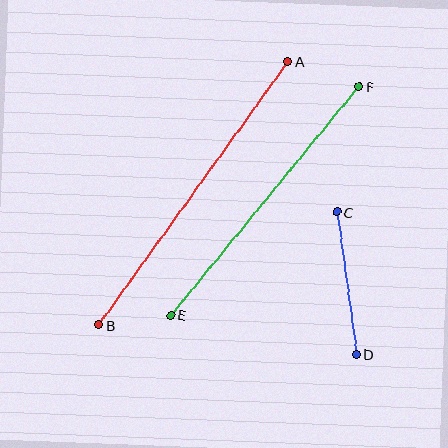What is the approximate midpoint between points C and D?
The midpoint is at approximately (347, 283) pixels.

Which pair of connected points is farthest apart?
Points A and B are farthest apart.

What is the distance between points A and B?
The distance is approximately 324 pixels.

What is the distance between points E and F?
The distance is approximately 296 pixels.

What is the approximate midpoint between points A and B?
The midpoint is at approximately (193, 193) pixels.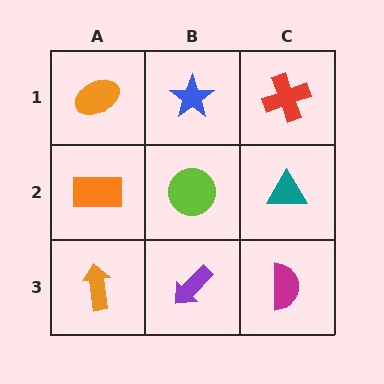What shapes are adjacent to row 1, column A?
An orange rectangle (row 2, column A), a blue star (row 1, column B).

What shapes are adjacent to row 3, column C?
A teal triangle (row 2, column C), a purple arrow (row 3, column B).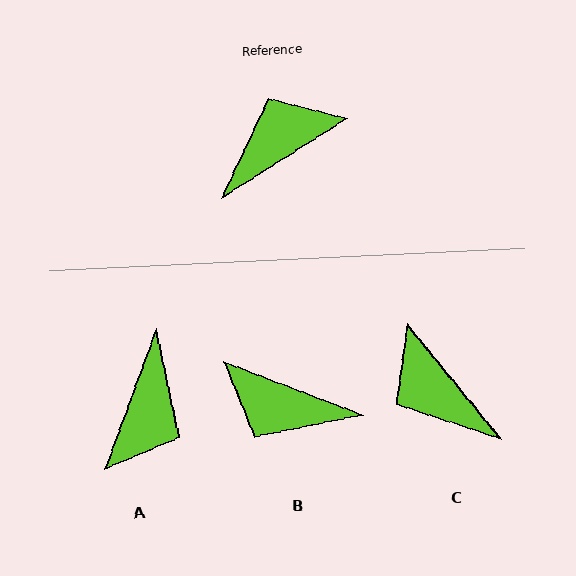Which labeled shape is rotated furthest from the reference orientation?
A, about 143 degrees away.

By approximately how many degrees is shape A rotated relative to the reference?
Approximately 143 degrees clockwise.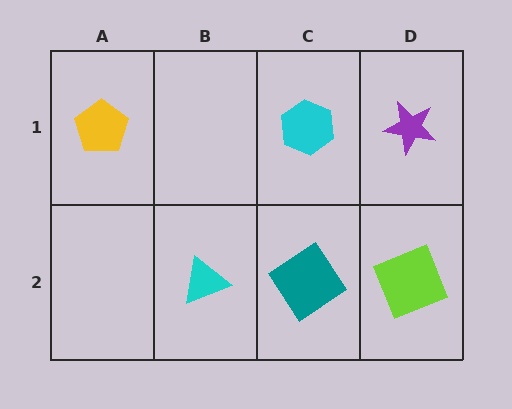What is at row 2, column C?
A teal diamond.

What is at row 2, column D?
A lime square.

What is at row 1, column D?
A purple star.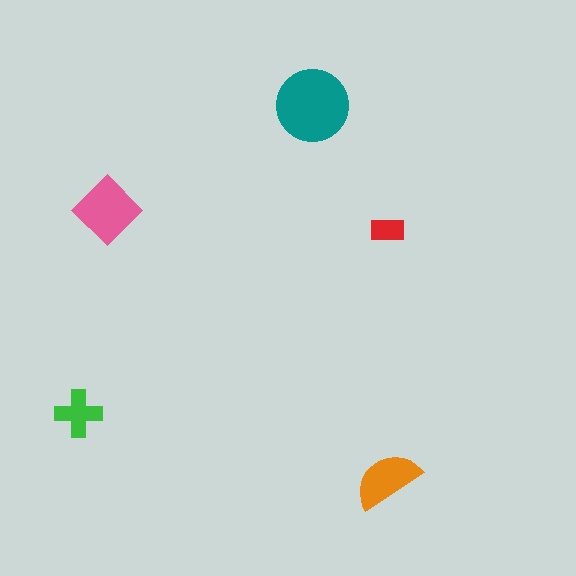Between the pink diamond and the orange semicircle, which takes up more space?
The pink diamond.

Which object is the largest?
The teal circle.